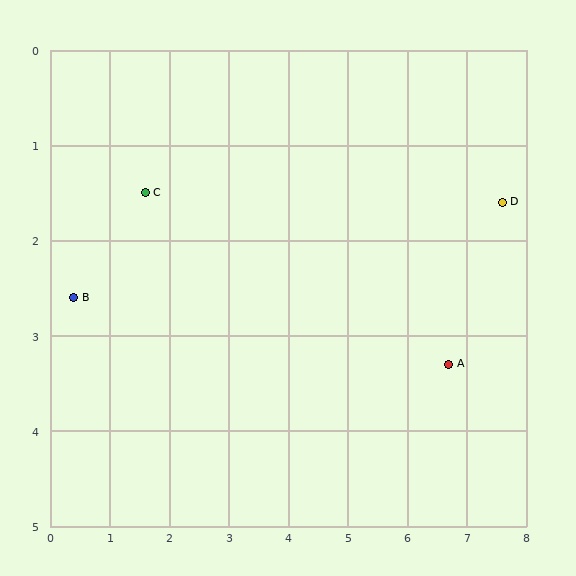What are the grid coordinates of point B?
Point B is at approximately (0.4, 2.6).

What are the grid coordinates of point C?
Point C is at approximately (1.6, 1.5).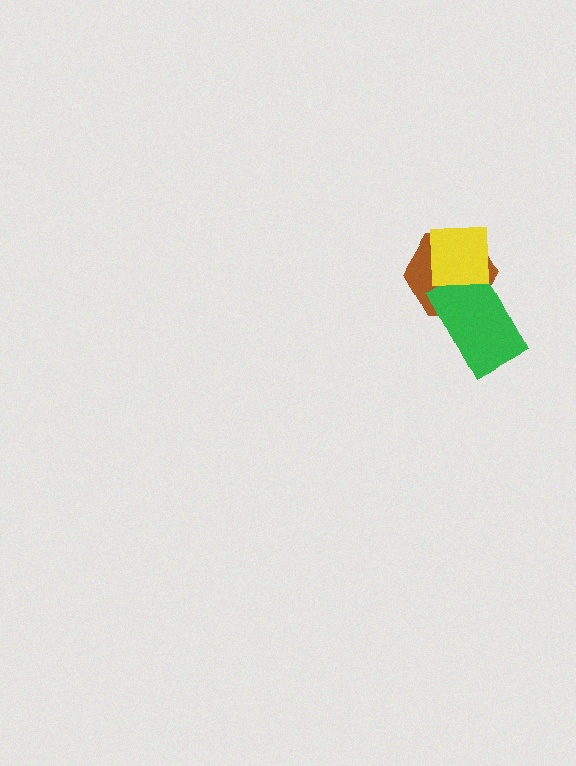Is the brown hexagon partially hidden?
Yes, it is partially covered by another shape.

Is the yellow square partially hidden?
No, no other shape covers it.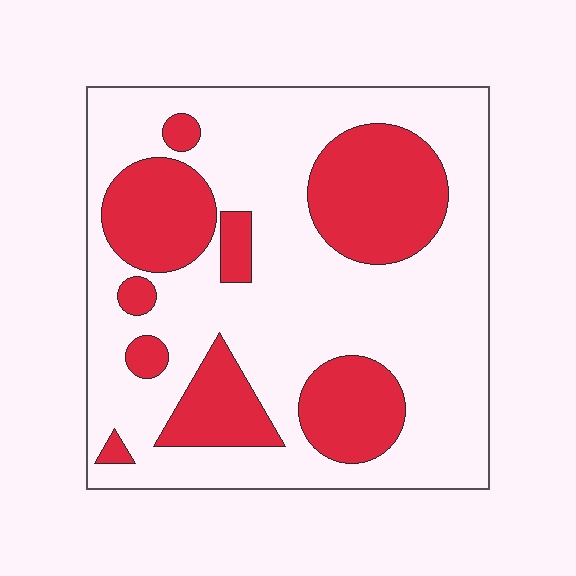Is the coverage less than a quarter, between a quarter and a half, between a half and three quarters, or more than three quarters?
Between a quarter and a half.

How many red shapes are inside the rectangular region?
9.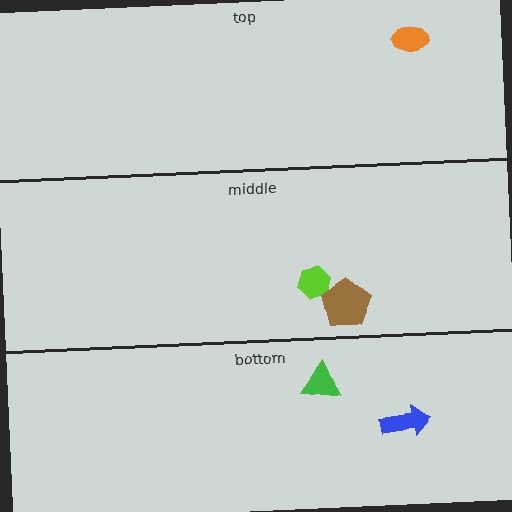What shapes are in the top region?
The orange ellipse.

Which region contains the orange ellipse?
The top region.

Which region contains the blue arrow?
The bottom region.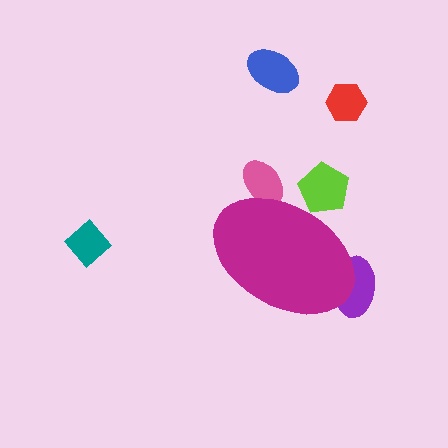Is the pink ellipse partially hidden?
Yes, the pink ellipse is partially hidden behind the magenta ellipse.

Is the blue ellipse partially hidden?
No, the blue ellipse is fully visible.